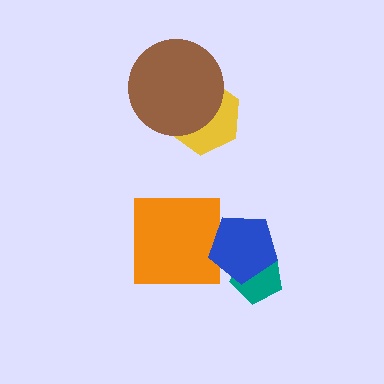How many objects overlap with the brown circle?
1 object overlaps with the brown circle.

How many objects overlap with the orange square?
1 object overlaps with the orange square.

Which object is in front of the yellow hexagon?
The brown circle is in front of the yellow hexagon.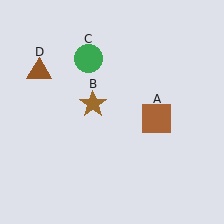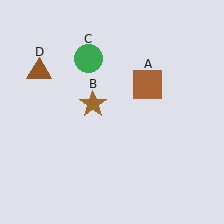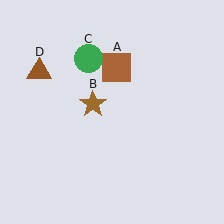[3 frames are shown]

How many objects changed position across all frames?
1 object changed position: brown square (object A).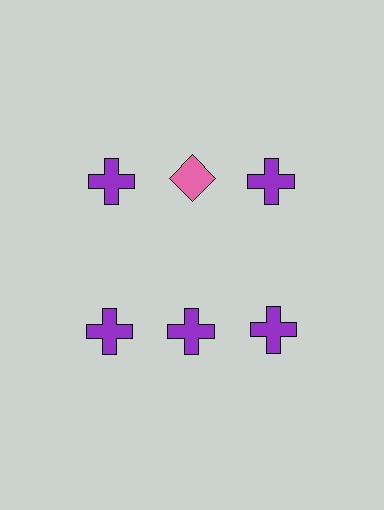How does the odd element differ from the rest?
It differs in both color (pink instead of purple) and shape (diamond instead of cross).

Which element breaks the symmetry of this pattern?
The pink diamond in the top row, second from left column breaks the symmetry. All other shapes are purple crosses.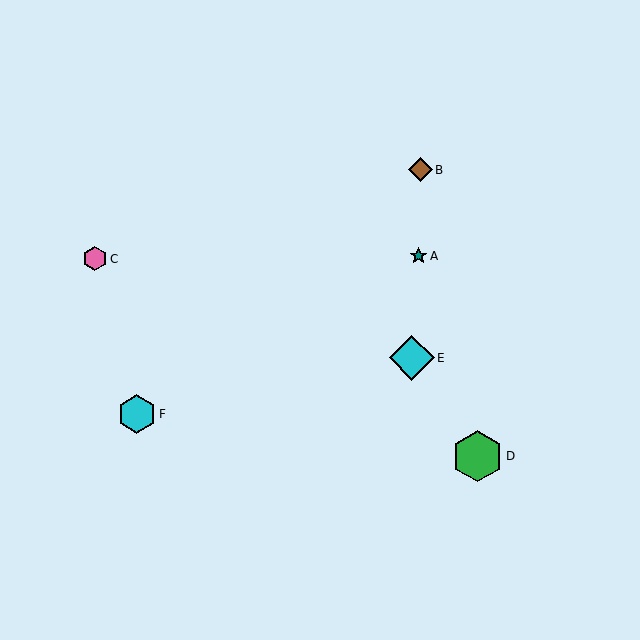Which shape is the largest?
The green hexagon (labeled D) is the largest.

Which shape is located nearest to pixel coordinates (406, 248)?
The teal star (labeled A) at (419, 256) is nearest to that location.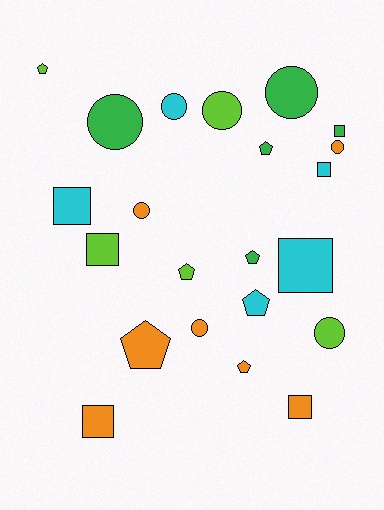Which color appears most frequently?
Orange, with 7 objects.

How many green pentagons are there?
There are 2 green pentagons.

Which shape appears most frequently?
Circle, with 8 objects.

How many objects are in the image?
There are 22 objects.